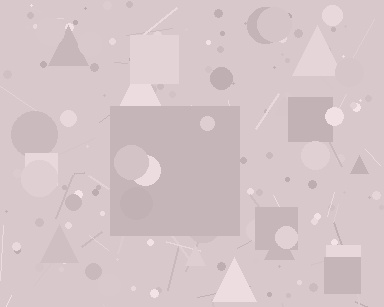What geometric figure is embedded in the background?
A square is embedded in the background.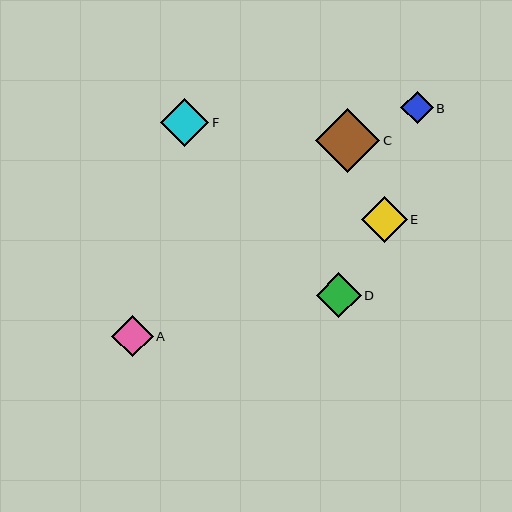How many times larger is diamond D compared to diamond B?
Diamond D is approximately 1.4 times the size of diamond B.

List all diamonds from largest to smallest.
From largest to smallest: C, F, E, D, A, B.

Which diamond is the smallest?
Diamond B is the smallest with a size of approximately 32 pixels.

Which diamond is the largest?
Diamond C is the largest with a size of approximately 64 pixels.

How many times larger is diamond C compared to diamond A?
Diamond C is approximately 1.6 times the size of diamond A.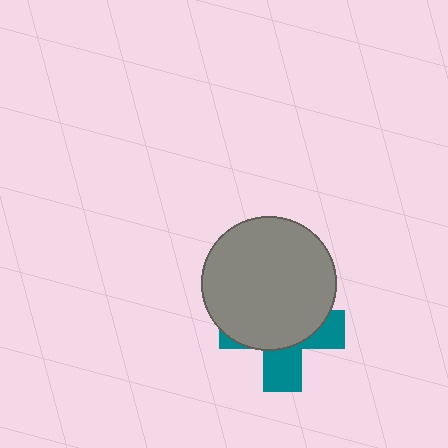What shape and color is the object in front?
The object in front is a gray circle.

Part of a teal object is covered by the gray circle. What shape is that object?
It is a cross.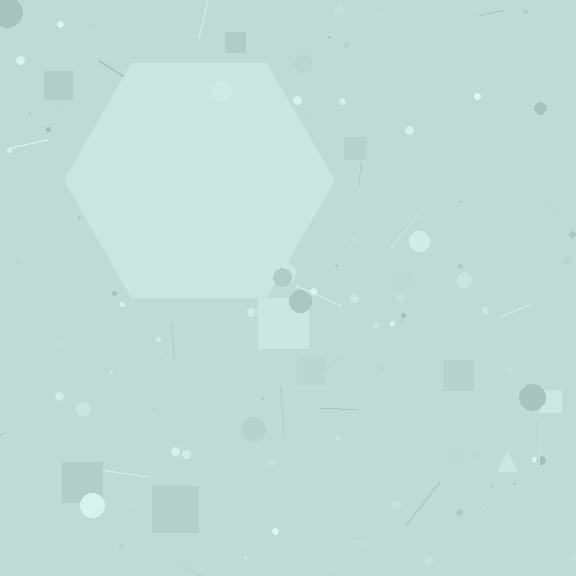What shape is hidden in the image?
A hexagon is hidden in the image.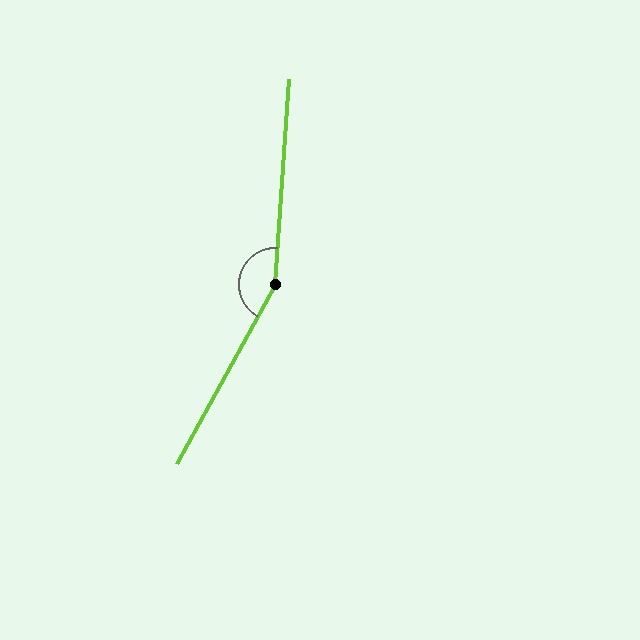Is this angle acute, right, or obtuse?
It is obtuse.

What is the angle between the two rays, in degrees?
Approximately 155 degrees.